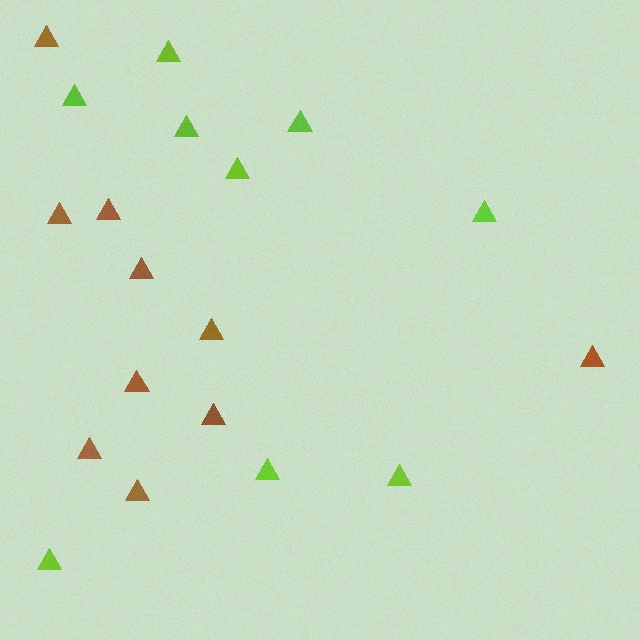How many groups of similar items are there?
There are 2 groups: one group of brown triangles (10) and one group of lime triangles (9).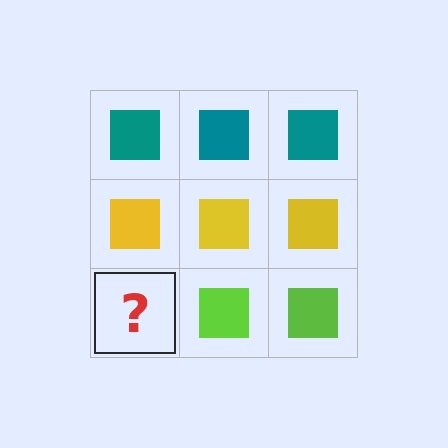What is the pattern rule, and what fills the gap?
The rule is that each row has a consistent color. The gap should be filled with a lime square.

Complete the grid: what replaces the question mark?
The question mark should be replaced with a lime square.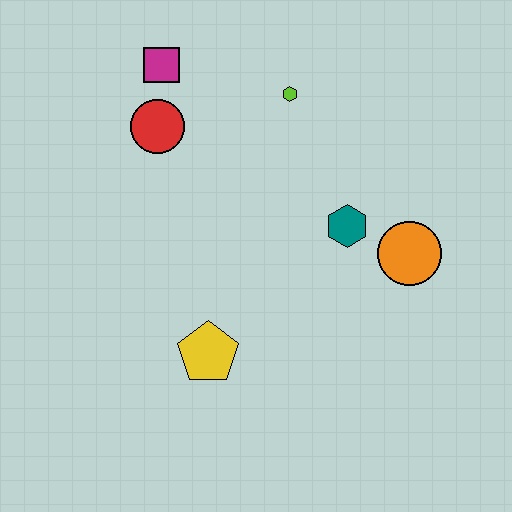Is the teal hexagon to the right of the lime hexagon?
Yes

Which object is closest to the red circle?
The magenta square is closest to the red circle.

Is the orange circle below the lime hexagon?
Yes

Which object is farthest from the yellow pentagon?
The magenta square is farthest from the yellow pentagon.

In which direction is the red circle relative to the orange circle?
The red circle is to the left of the orange circle.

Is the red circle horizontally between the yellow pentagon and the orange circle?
No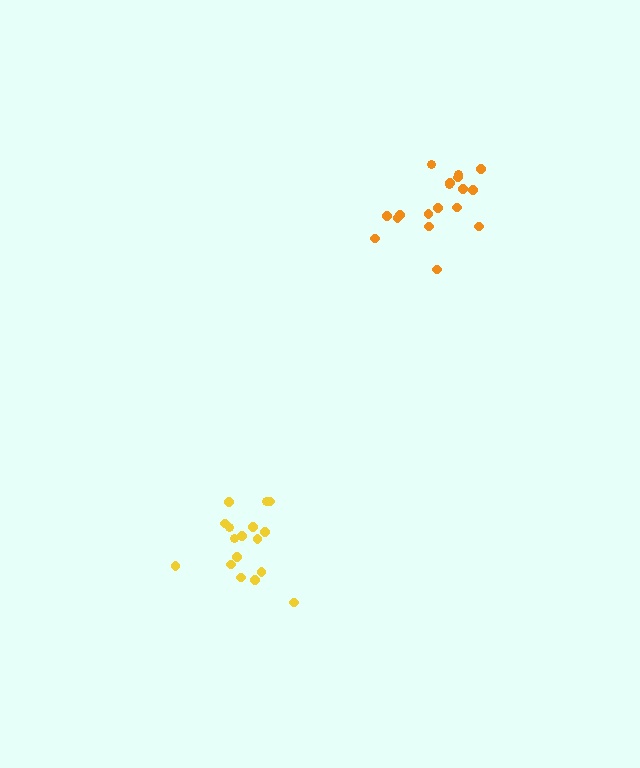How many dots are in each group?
Group 1: 17 dots, Group 2: 18 dots (35 total).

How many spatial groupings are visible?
There are 2 spatial groupings.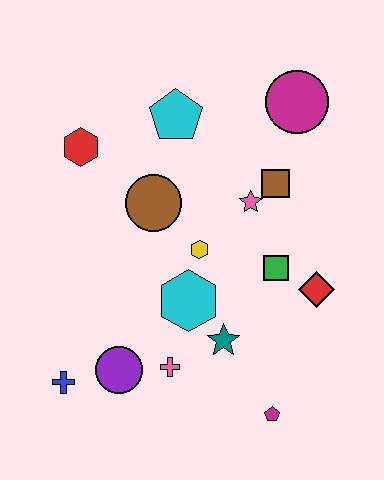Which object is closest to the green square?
The red diamond is closest to the green square.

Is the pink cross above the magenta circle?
No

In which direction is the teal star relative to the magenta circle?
The teal star is below the magenta circle.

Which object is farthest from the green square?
The blue cross is farthest from the green square.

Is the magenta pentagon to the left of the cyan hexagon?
No